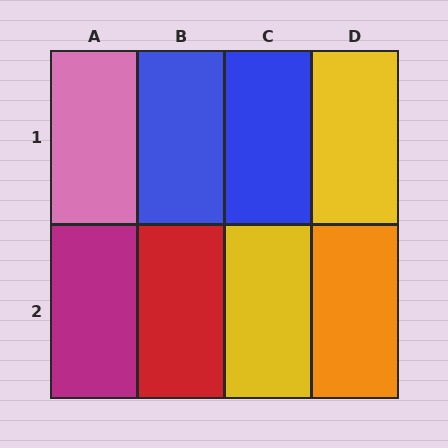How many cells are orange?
1 cell is orange.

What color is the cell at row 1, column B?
Blue.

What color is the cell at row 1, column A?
Pink.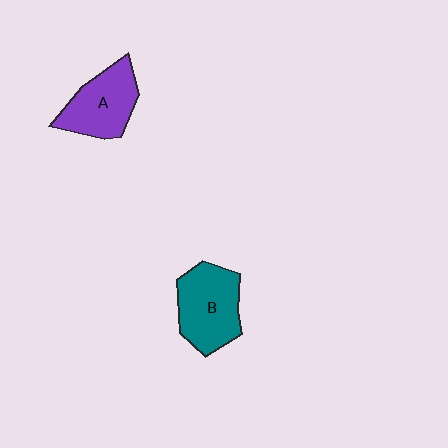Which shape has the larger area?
Shape B (teal).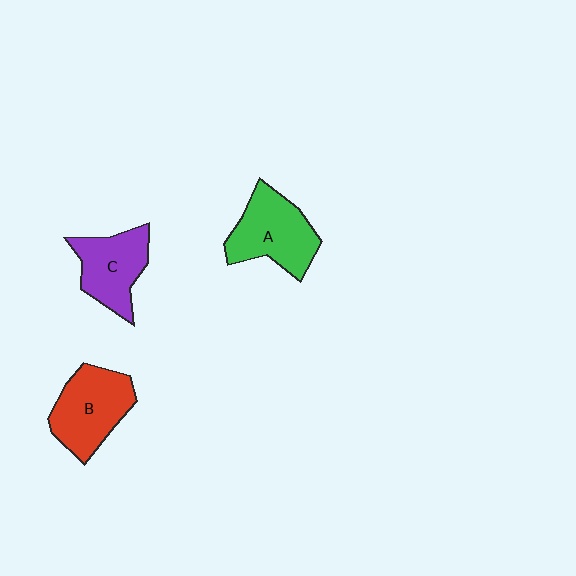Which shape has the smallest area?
Shape C (purple).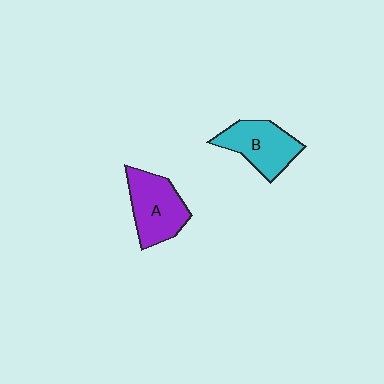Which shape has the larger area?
Shape A (purple).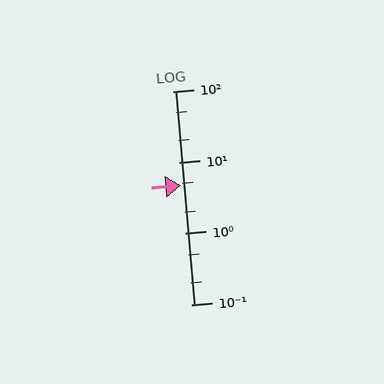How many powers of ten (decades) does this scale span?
The scale spans 3 decades, from 0.1 to 100.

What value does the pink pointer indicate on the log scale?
The pointer indicates approximately 4.8.